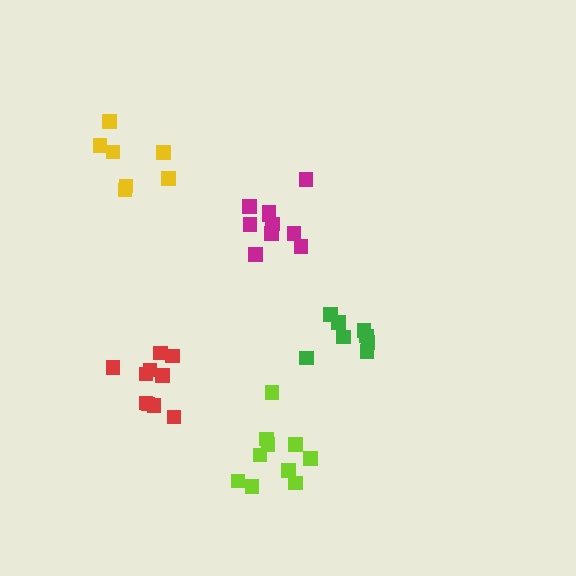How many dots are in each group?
Group 1: 8 dots, Group 2: 10 dots, Group 3: 10 dots, Group 4: 10 dots, Group 5: 7 dots (45 total).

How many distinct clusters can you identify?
There are 5 distinct clusters.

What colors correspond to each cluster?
The clusters are colored: green, red, lime, magenta, yellow.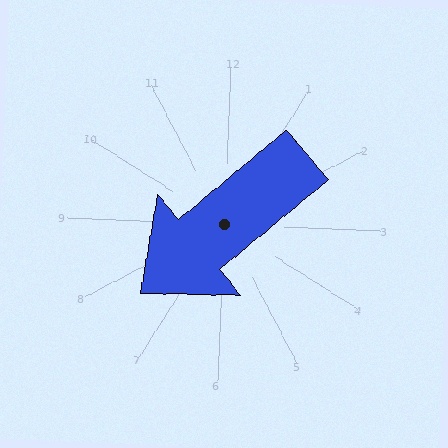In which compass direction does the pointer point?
Southwest.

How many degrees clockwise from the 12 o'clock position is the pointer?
Approximately 228 degrees.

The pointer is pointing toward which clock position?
Roughly 8 o'clock.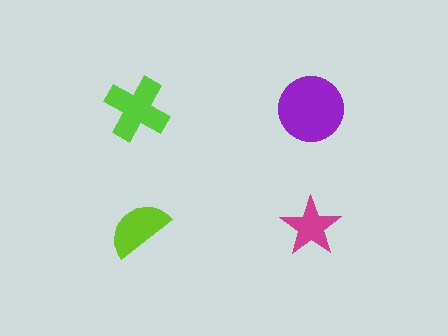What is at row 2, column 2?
A magenta star.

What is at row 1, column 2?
A purple circle.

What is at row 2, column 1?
A lime semicircle.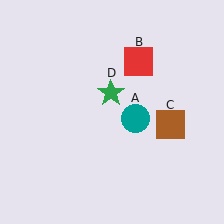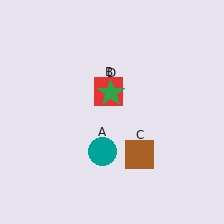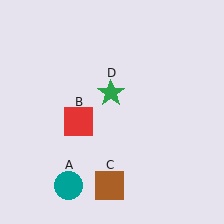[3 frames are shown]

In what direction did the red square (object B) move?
The red square (object B) moved down and to the left.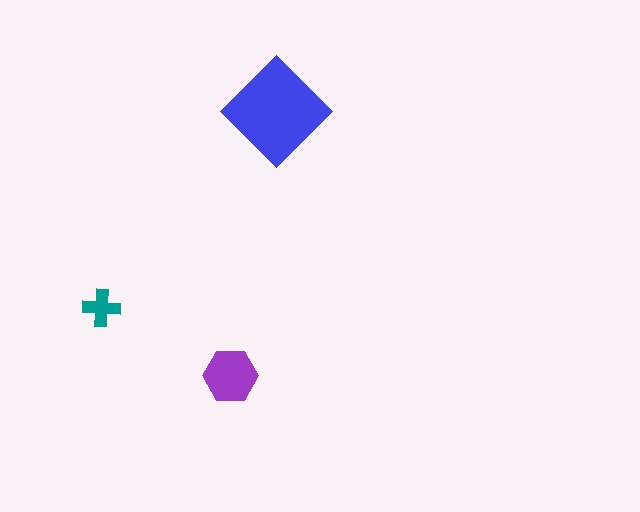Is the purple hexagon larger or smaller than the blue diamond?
Smaller.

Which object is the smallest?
The teal cross.